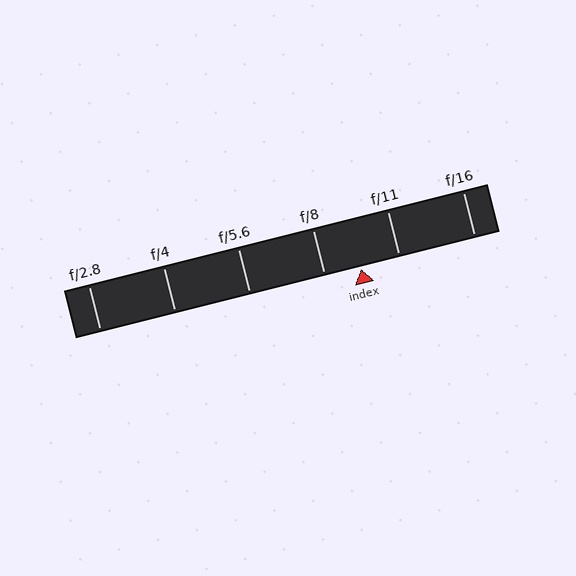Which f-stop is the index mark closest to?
The index mark is closest to f/8.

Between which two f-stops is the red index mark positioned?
The index mark is between f/8 and f/11.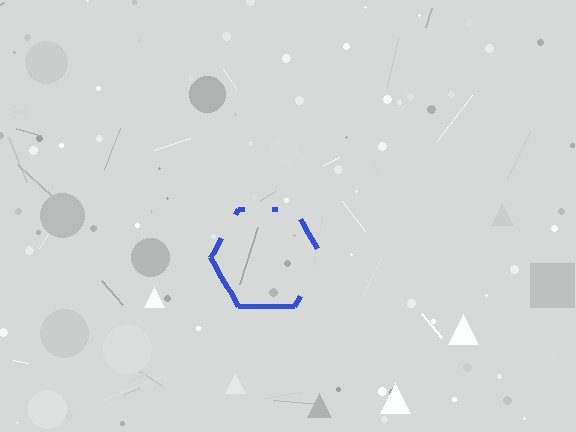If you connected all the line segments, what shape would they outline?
They would outline a hexagon.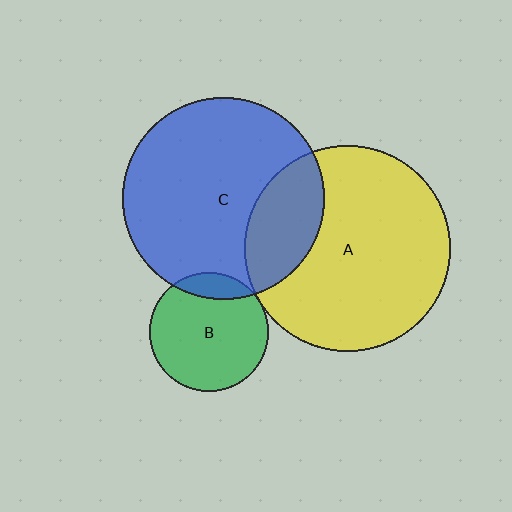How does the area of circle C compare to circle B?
Approximately 2.9 times.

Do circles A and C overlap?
Yes.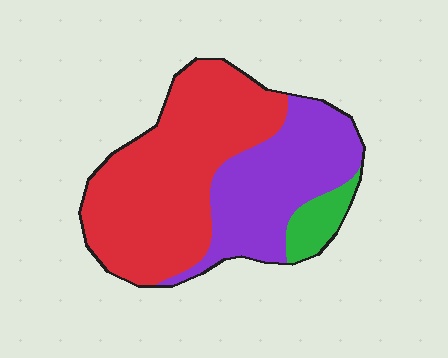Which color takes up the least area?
Green, at roughly 10%.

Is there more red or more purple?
Red.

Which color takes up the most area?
Red, at roughly 55%.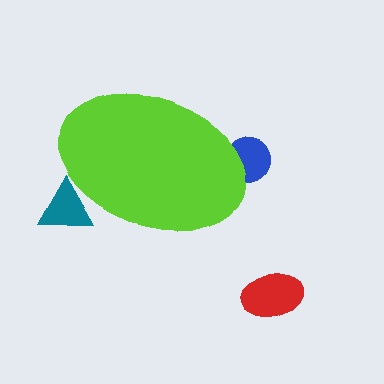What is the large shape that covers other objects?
A lime ellipse.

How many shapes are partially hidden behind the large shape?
2 shapes are partially hidden.